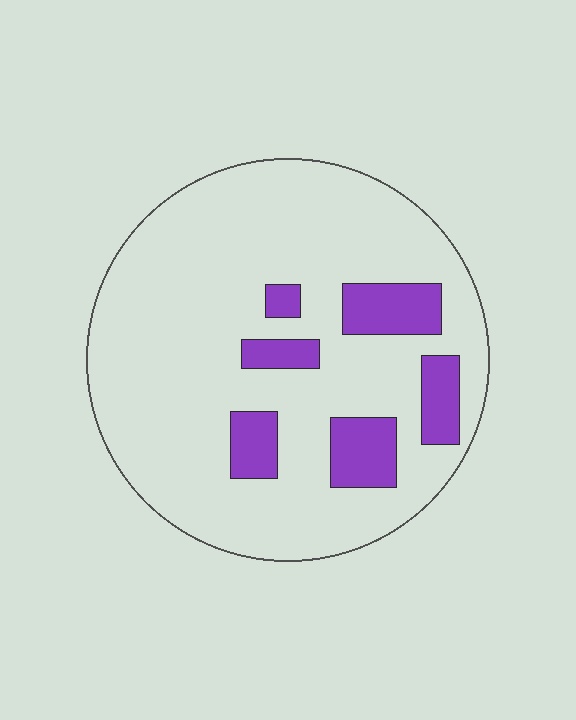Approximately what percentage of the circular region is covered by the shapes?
Approximately 15%.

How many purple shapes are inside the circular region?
6.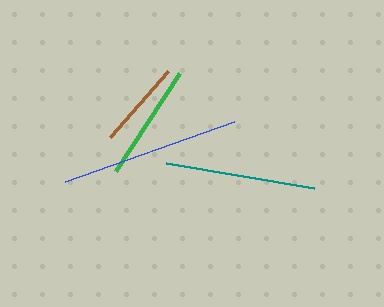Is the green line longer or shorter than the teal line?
The teal line is longer than the green line.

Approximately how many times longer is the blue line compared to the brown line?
The blue line is approximately 2.0 times the length of the brown line.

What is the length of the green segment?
The green segment is approximately 117 pixels long.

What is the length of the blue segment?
The blue segment is approximately 179 pixels long.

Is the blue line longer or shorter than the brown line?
The blue line is longer than the brown line.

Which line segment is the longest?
The blue line is the longest at approximately 179 pixels.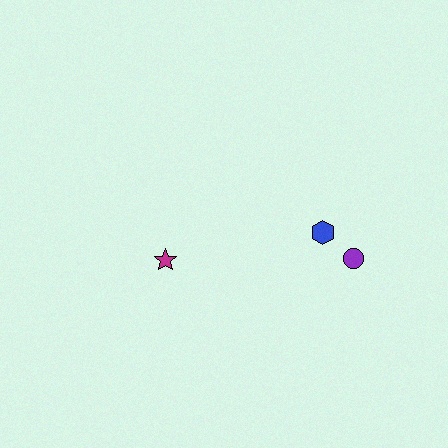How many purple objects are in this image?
There is 1 purple object.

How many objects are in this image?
There are 3 objects.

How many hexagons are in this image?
There is 1 hexagon.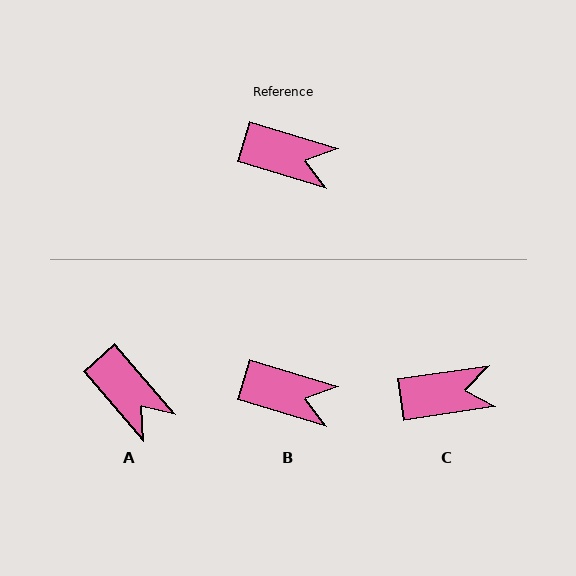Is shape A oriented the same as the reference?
No, it is off by about 32 degrees.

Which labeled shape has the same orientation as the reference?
B.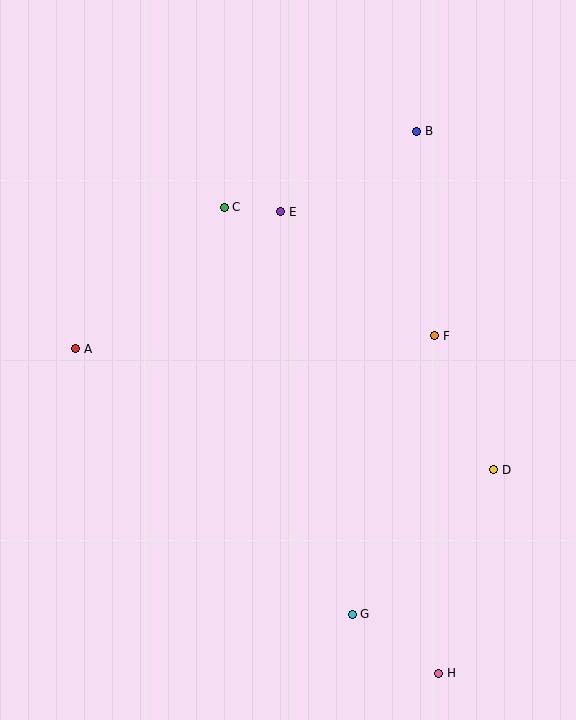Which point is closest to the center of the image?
Point E at (281, 212) is closest to the center.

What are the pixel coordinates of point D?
Point D is at (494, 470).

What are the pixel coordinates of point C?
Point C is at (224, 207).